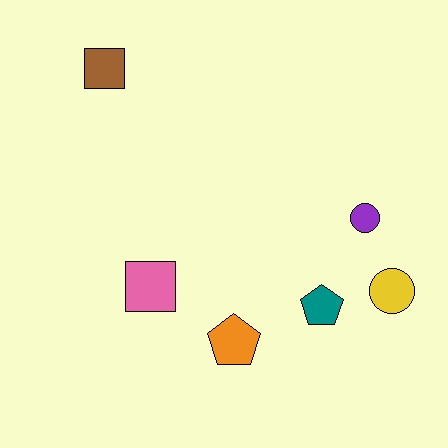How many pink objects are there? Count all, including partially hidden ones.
There is 1 pink object.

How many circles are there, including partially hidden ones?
There are 2 circles.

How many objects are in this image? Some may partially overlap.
There are 6 objects.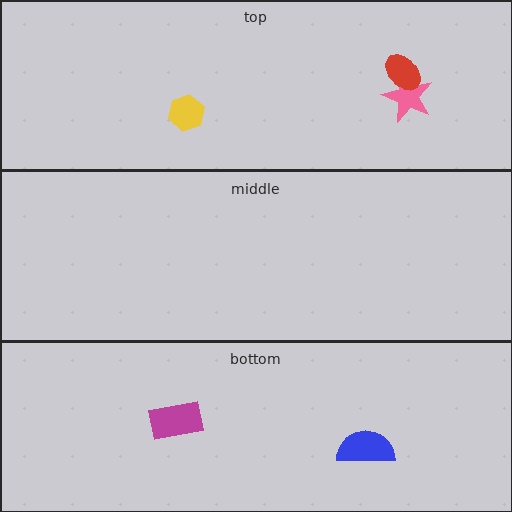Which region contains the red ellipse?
The top region.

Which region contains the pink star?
The top region.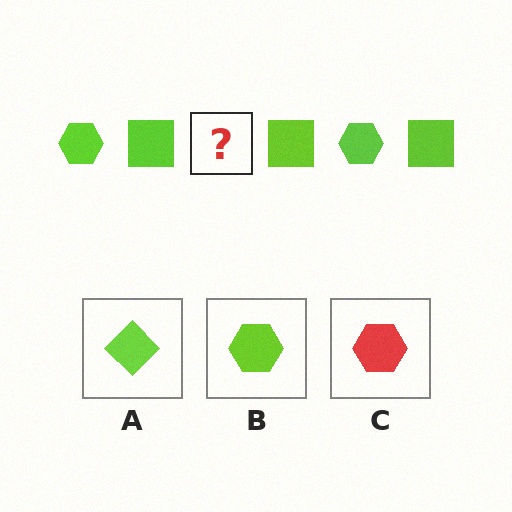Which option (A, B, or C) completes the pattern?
B.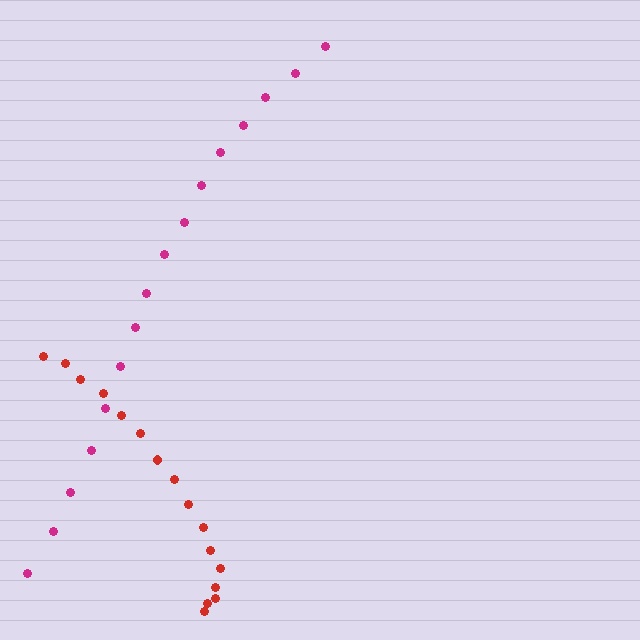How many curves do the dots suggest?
There are 2 distinct paths.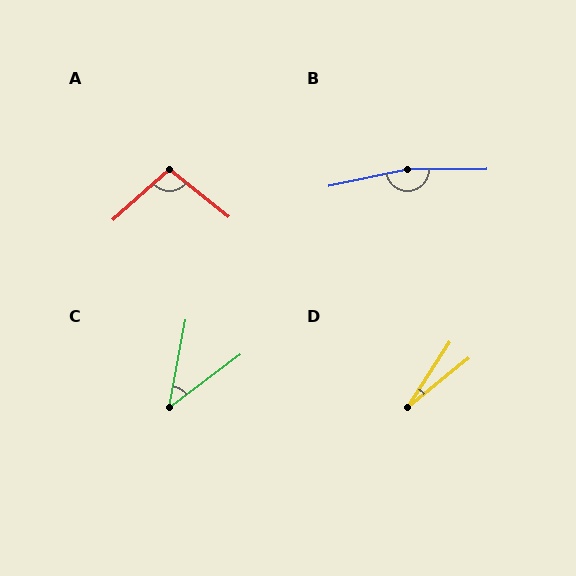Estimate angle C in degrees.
Approximately 42 degrees.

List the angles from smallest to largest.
D (19°), C (42°), A (100°), B (169°).